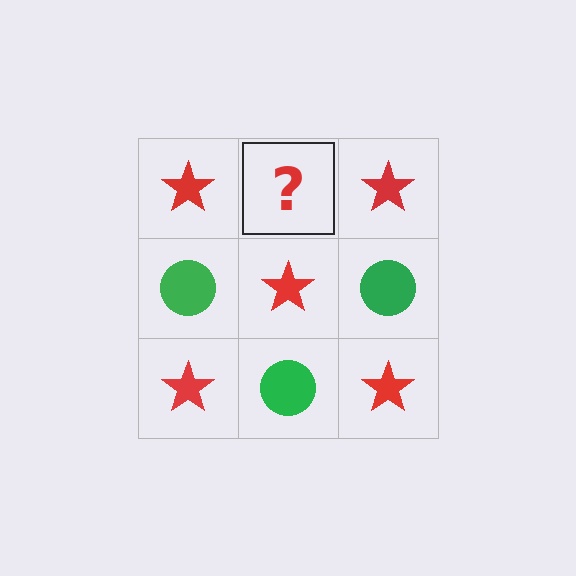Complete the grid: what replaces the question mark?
The question mark should be replaced with a green circle.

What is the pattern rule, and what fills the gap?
The rule is that it alternates red star and green circle in a checkerboard pattern. The gap should be filled with a green circle.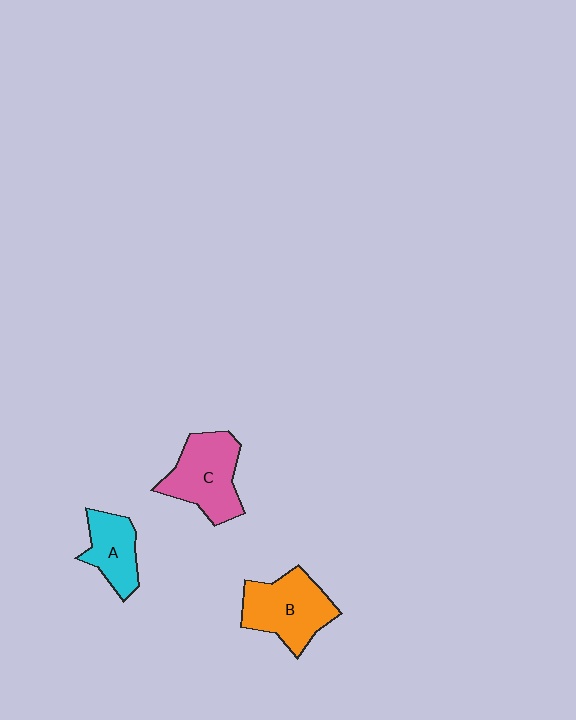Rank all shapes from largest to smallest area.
From largest to smallest: B (orange), C (pink), A (cyan).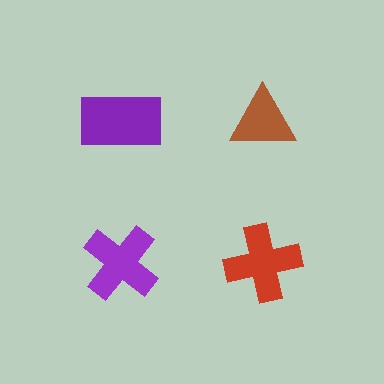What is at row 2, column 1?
A purple cross.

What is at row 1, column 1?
A purple rectangle.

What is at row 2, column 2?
A red cross.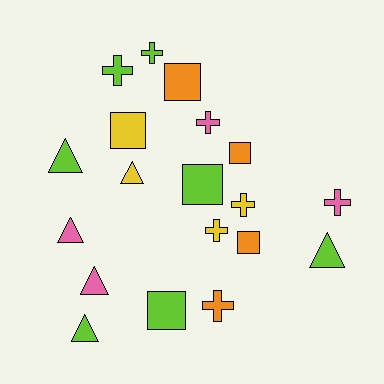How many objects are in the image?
There are 19 objects.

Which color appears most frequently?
Lime, with 7 objects.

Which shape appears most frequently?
Cross, with 7 objects.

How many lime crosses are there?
There are 2 lime crosses.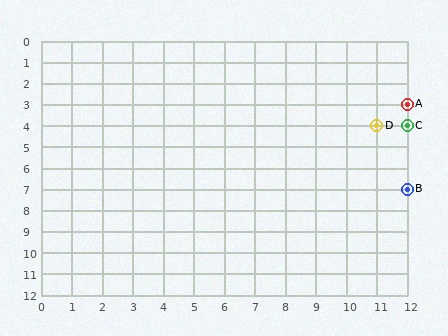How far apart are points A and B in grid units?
Points A and B are 4 rows apart.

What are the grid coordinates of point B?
Point B is at grid coordinates (12, 7).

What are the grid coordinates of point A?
Point A is at grid coordinates (12, 3).